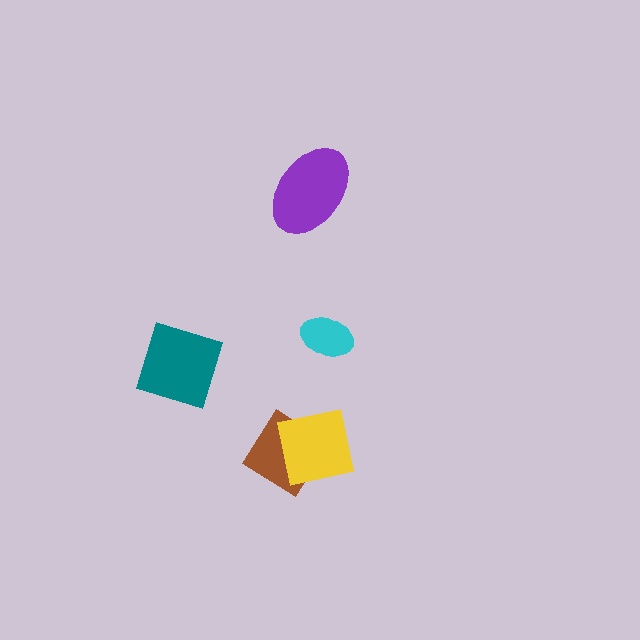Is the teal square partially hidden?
No, no other shape covers it.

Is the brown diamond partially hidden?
Yes, it is partially covered by another shape.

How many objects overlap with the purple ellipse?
0 objects overlap with the purple ellipse.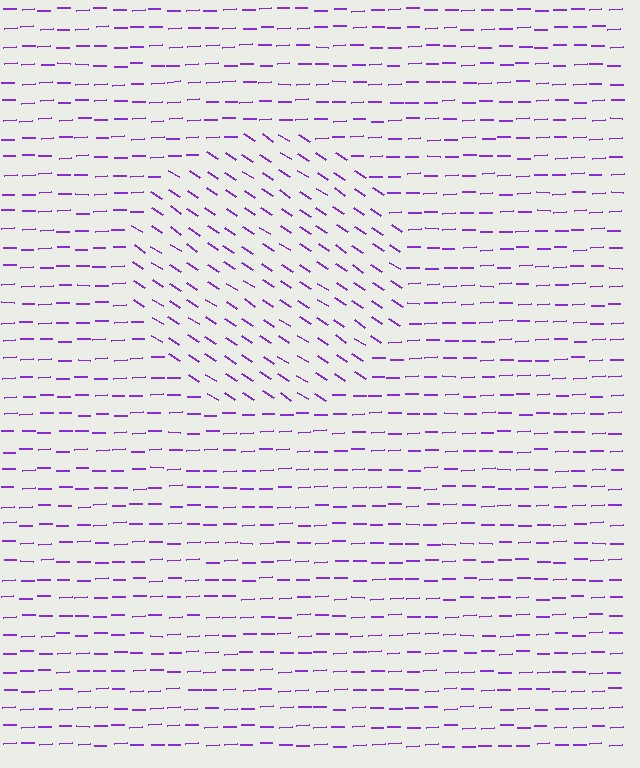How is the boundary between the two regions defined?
The boundary is defined purely by a change in line orientation (approximately 35 degrees difference). All lines are the same color and thickness.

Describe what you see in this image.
The image is filled with small purple line segments. A circle region in the image has lines oriented differently from the surrounding lines, creating a visible texture boundary.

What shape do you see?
I see a circle.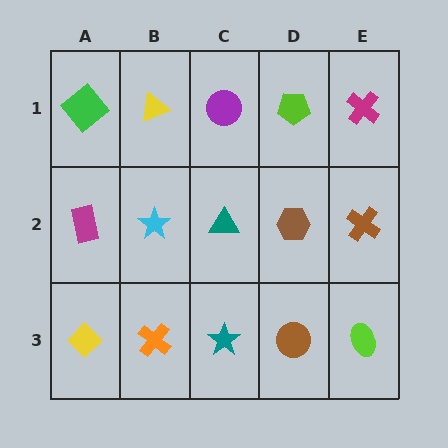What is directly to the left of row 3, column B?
A yellow diamond.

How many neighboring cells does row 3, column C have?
3.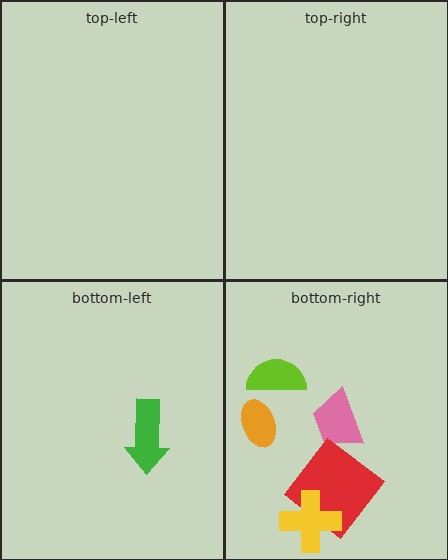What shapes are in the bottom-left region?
The green arrow.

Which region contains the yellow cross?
The bottom-right region.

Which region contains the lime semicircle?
The bottom-right region.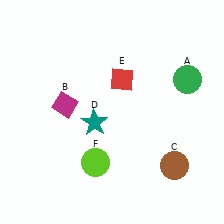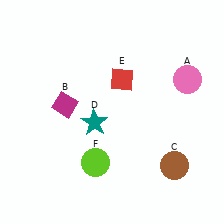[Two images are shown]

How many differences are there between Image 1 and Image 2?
There is 1 difference between the two images.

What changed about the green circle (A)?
In Image 1, A is green. In Image 2, it changed to pink.